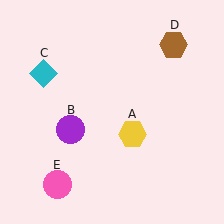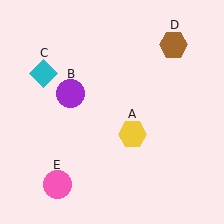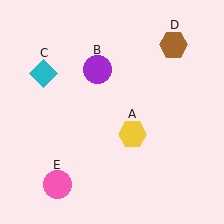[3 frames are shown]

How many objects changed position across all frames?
1 object changed position: purple circle (object B).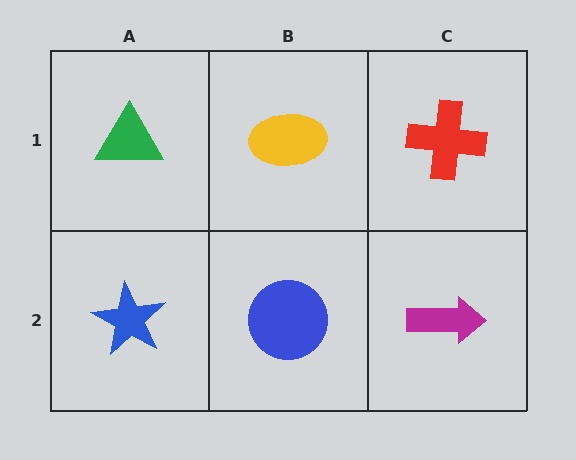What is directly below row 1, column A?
A blue star.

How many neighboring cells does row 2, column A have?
2.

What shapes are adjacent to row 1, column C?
A magenta arrow (row 2, column C), a yellow ellipse (row 1, column B).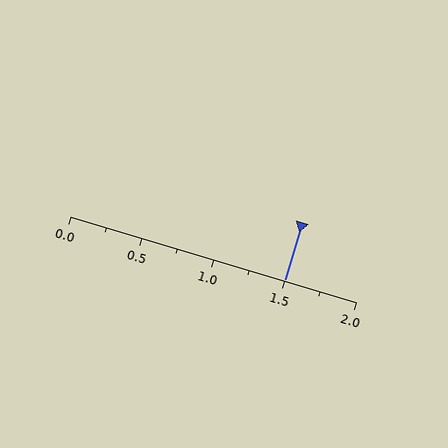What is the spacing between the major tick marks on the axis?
The major ticks are spaced 0.5 apart.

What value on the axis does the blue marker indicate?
The marker indicates approximately 1.5.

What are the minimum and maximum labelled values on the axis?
The axis runs from 0.0 to 2.0.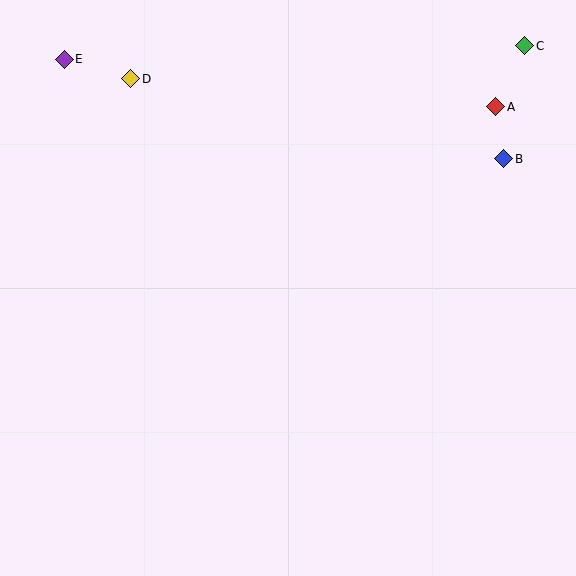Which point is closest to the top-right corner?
Point C is closest to the top-right corner.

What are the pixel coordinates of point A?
Point A is at (496, 107).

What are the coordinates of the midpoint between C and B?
The midpoint between C and B is at (514, 102).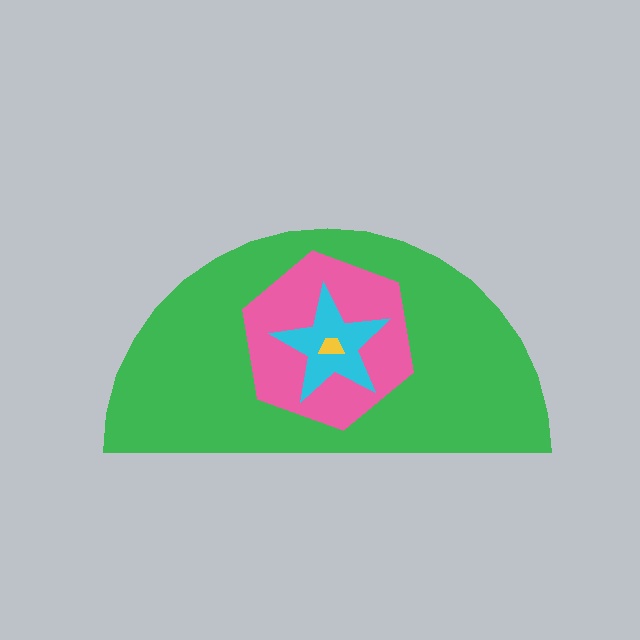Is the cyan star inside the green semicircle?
Yes.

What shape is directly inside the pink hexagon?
The cyan star.